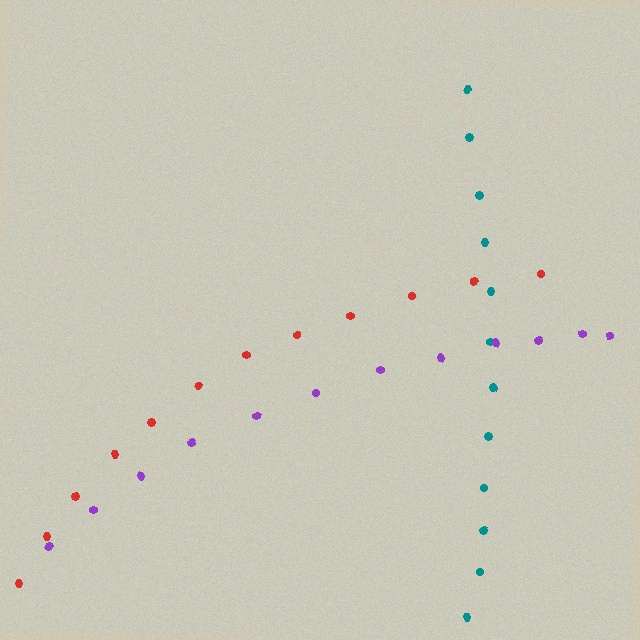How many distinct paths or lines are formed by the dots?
There are 3 distinct paths.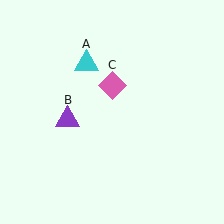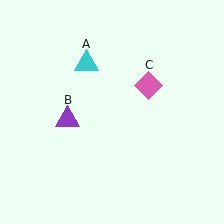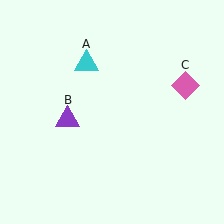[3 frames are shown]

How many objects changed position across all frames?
1 object changed position: pink diamond (object C).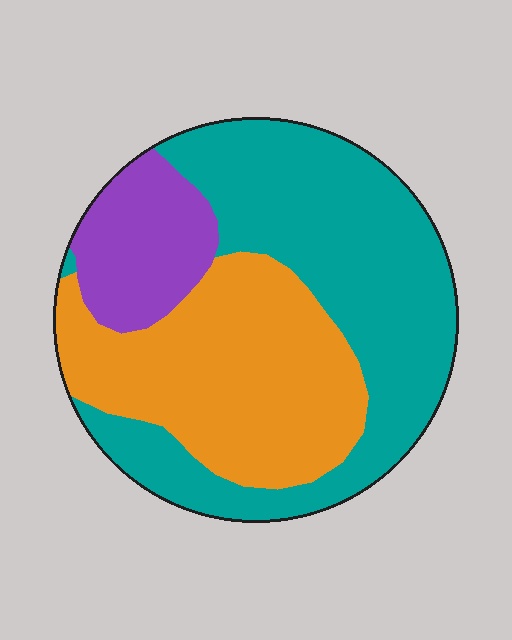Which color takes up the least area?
Purple, at roughly 15%.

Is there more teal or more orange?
Teal.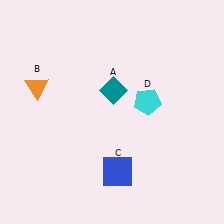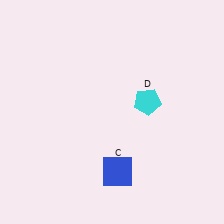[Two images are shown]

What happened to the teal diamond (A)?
The teal diamond (A) was removed in Image 2. It was in the top-right area of Image 1.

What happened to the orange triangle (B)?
The orange triangle (B) was removed in Image 2. It was in the top-left area of Image 1.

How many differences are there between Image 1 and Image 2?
There are 2 differences between the two images.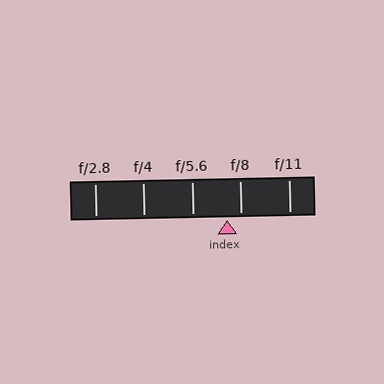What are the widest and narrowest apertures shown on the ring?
The widest aperture shown is f/2.8 and the narrowest is f/11.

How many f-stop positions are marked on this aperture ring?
There are 5 f-stop positions marked.